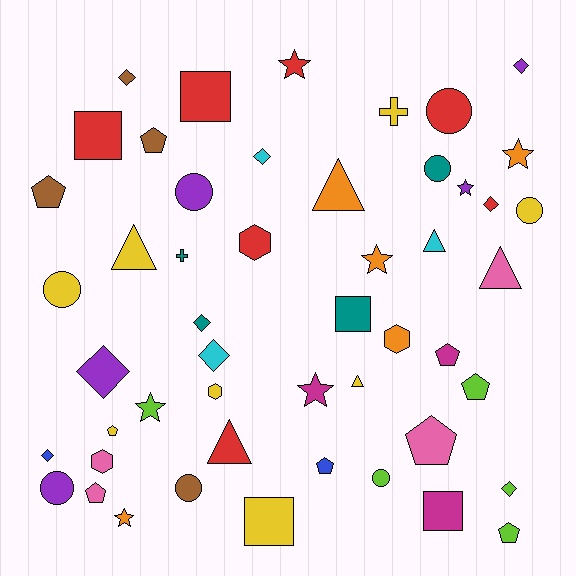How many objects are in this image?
There are 50 objects.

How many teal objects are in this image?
There are 4 teal objects.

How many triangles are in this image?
There are 6 triangles.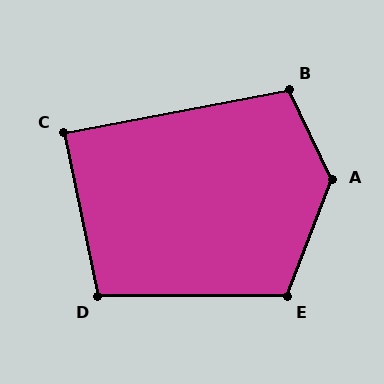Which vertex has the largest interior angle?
A, at approximately 133 degrees.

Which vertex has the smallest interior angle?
C, at approximately 89 degrees.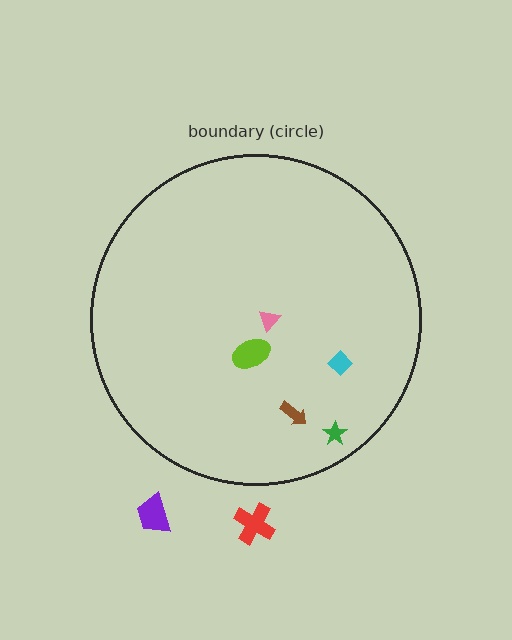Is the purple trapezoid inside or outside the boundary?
Outside.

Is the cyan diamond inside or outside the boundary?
Inside.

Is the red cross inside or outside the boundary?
Outside.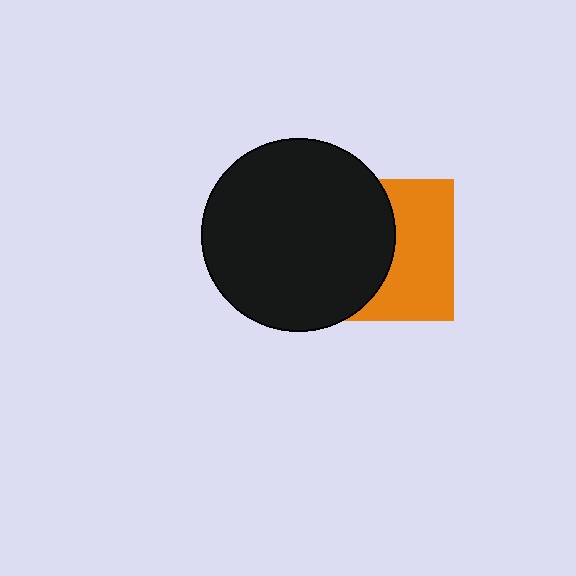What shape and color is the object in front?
The object in front is a black circle.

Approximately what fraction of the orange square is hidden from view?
Roughly 51% of the orange square is hidden behind the black circle.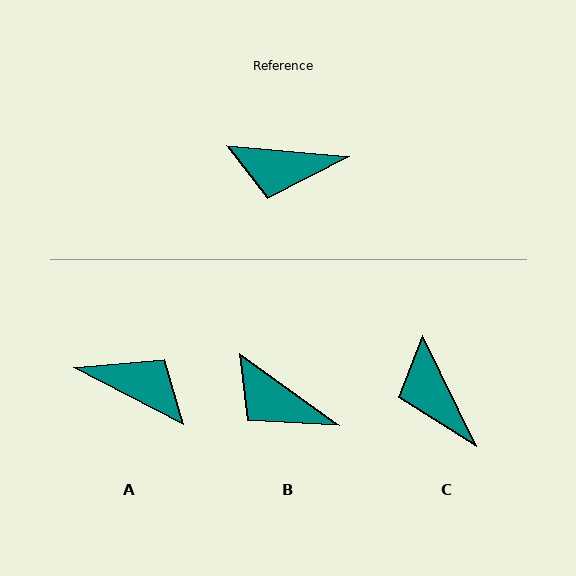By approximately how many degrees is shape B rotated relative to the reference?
Approximately 31 degrees clockwise.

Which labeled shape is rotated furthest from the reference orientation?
A, about 158 degrees away.